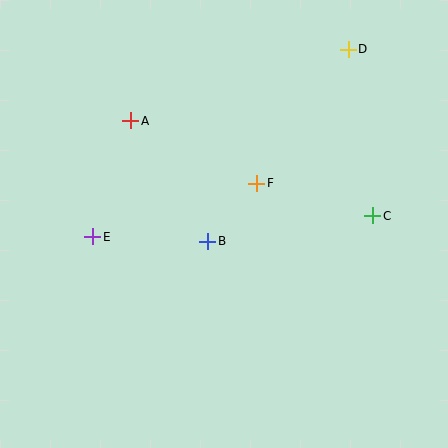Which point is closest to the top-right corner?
Point D is closest to the top-right corner.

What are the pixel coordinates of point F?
Point F is at (257, 183).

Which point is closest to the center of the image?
Point B at (208, 241) is closest to the center.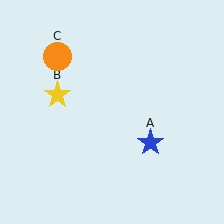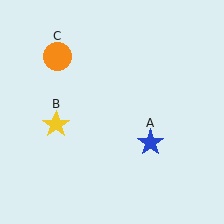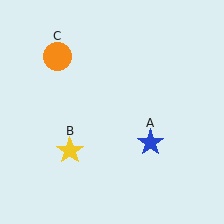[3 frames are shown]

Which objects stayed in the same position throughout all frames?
Blue star (object A) and orange circle (object C) remained stationary.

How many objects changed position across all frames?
1 object changed position: yellow star (object B).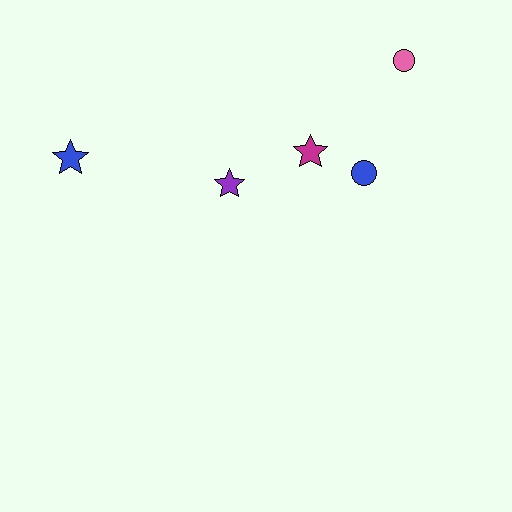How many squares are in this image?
There are no squares.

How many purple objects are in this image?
There is 1 purple object.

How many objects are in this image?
There are 5 objects.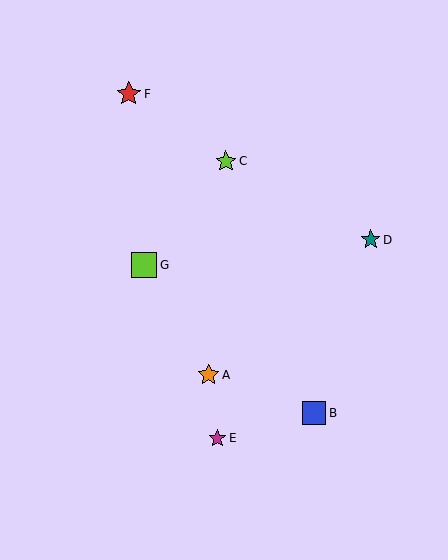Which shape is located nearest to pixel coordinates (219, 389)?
The orange star (labeled A) at (208, 375) is nearest to that location.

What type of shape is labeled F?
Shape F is a red star.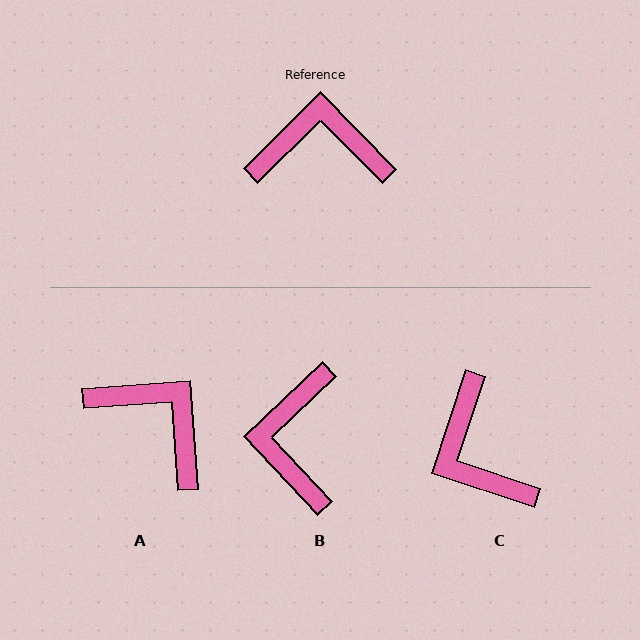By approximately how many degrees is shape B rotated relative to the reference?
Approximately 88 degrees counter-clockwise.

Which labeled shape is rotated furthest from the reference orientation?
C, about 117 degrees away.